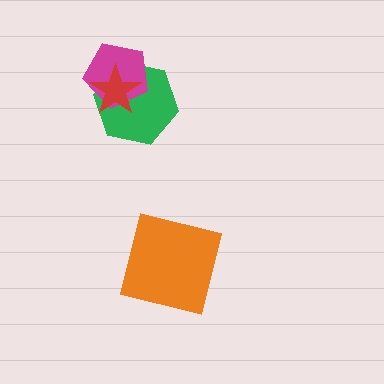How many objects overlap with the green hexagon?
2 objects overlap with the green hexagon.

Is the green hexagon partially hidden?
Yes, it is partially covered by another shape.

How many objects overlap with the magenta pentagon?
2 objects overlap with the magenta pentagon.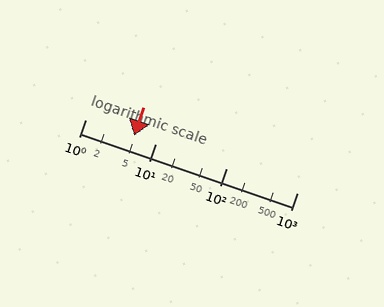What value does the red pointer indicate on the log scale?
The pointer indicates approximately 4.9.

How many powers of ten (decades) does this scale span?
The scale spans 3 decades, from 1 to 1000.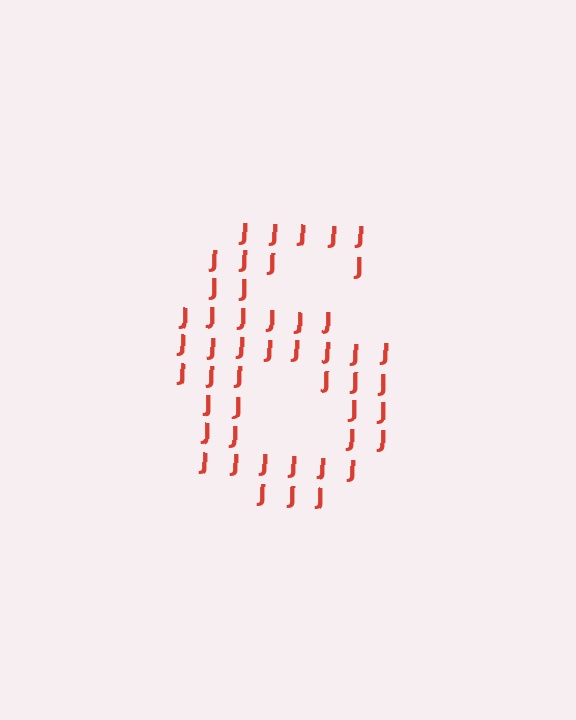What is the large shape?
The large shape is the digit 6.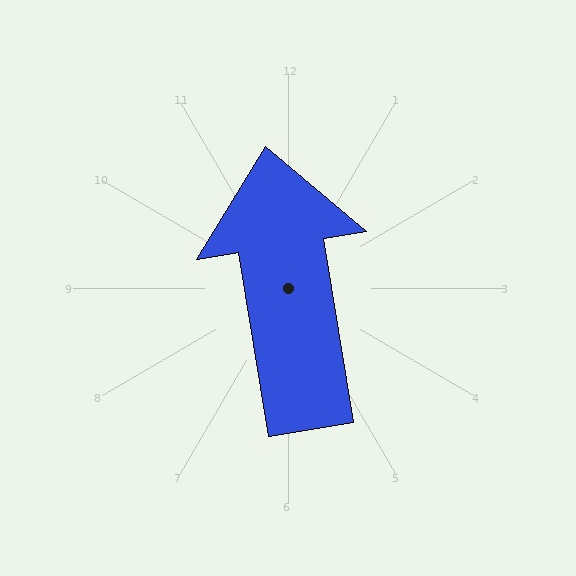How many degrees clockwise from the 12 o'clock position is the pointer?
Approximately 351 degrees.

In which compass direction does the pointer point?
North.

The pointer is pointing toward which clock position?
Roughly 12 o'clock.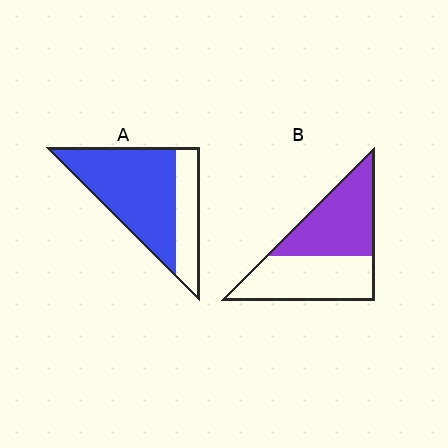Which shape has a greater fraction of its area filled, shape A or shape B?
Shape A.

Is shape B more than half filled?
Roughly half.